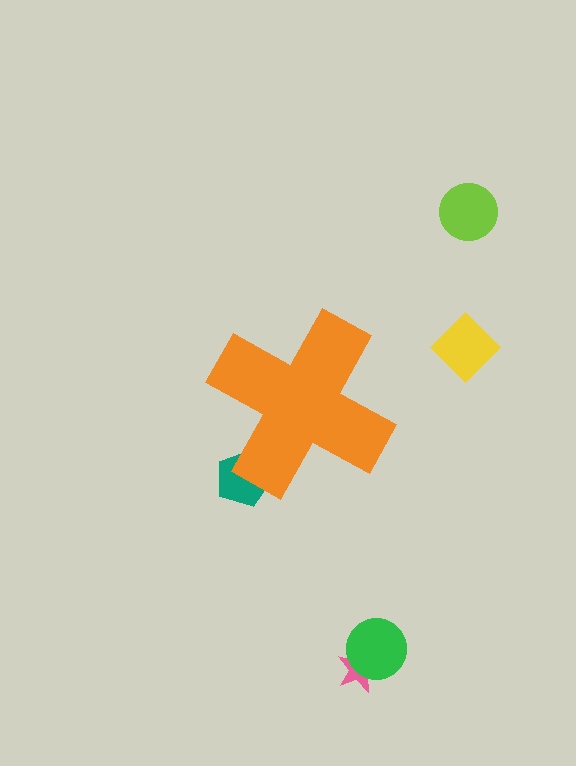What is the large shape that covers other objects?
An orange cross.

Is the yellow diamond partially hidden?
No, the yellow diamond is fully visible.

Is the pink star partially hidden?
No, the pink star is fully visible.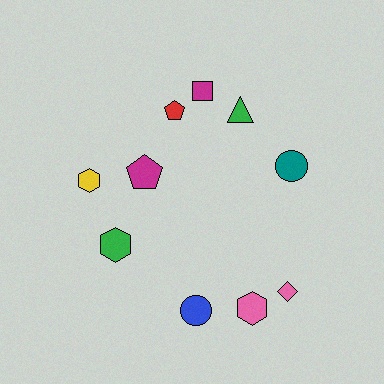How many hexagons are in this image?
There are 3 hexagons.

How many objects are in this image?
There are 10 objects.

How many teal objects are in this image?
There is 1 teal object.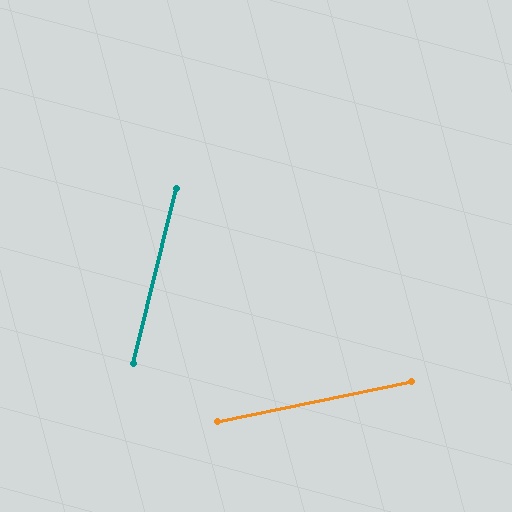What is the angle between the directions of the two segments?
Approximately 64 degrees.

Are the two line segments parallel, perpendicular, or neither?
Neither parallel nor perpendicular — they differ by about 64°.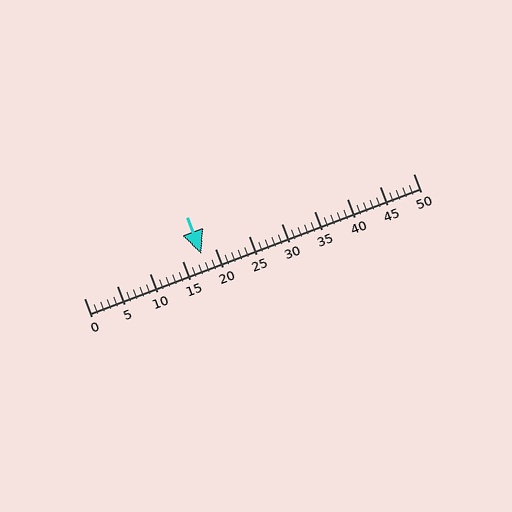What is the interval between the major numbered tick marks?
The major tick marks are spaced 5 units apart.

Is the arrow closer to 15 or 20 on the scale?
The arrow is closer to 20.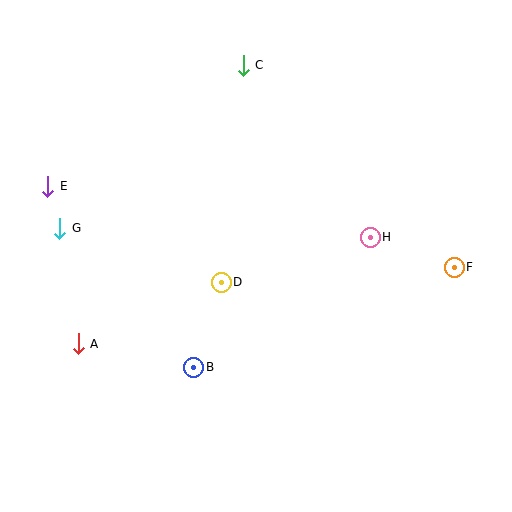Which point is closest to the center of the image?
Point D at (221, 282) is closest to the center.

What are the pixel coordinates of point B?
Point B is at (194, 367).